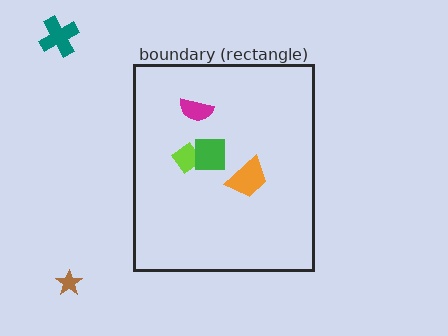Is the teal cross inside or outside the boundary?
Outside.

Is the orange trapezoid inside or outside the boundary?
Inside.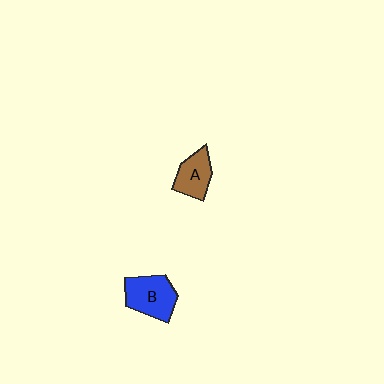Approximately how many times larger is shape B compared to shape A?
Approximately 1.3 times.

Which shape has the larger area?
Shape B (blue).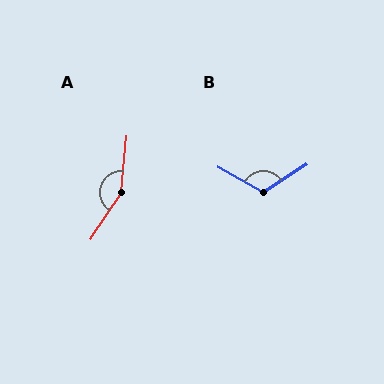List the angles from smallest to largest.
B (117°), A (152°).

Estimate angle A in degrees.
Approximately 152 degrees.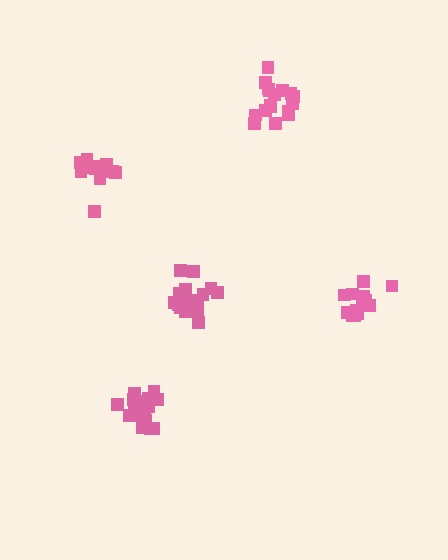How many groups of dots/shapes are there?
There are 5 groups.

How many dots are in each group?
Group 1: 19 dots, Group 2: 19 dots, Group 3: 15 dots, Group 4: 14 dots, Group 5: 18 dots (85 total).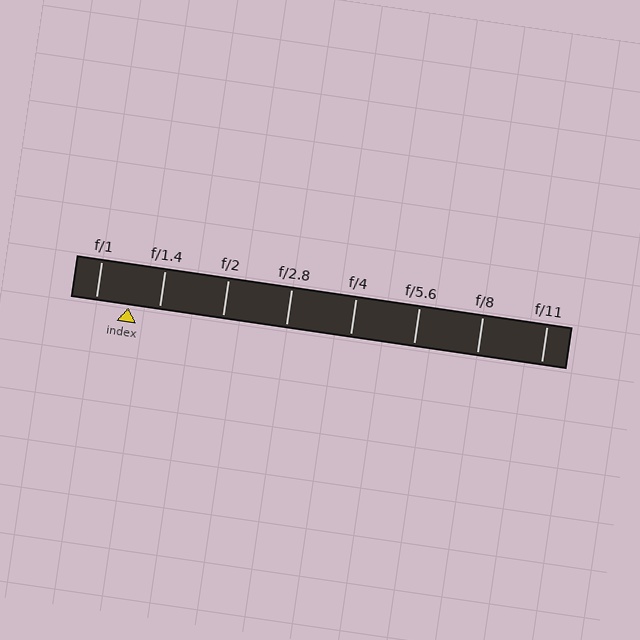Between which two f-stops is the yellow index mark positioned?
The index mark is between f/1 and f/1.4.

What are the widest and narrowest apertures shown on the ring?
The widest aperture shown is f/1 and the narrowest is f/11.